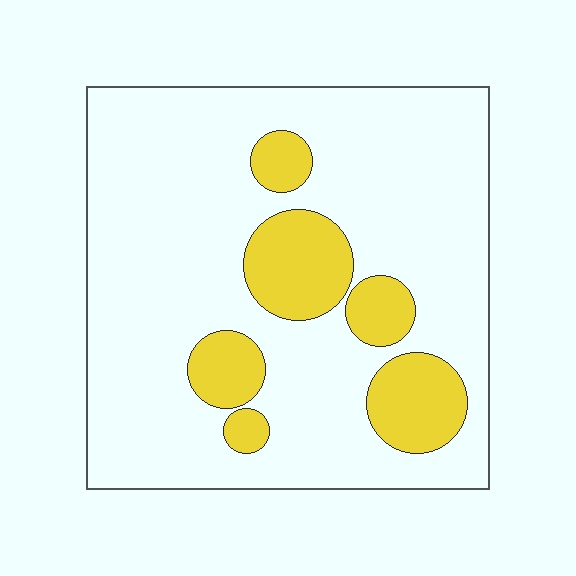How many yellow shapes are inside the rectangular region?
6.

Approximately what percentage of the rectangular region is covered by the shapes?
Approximately 20%.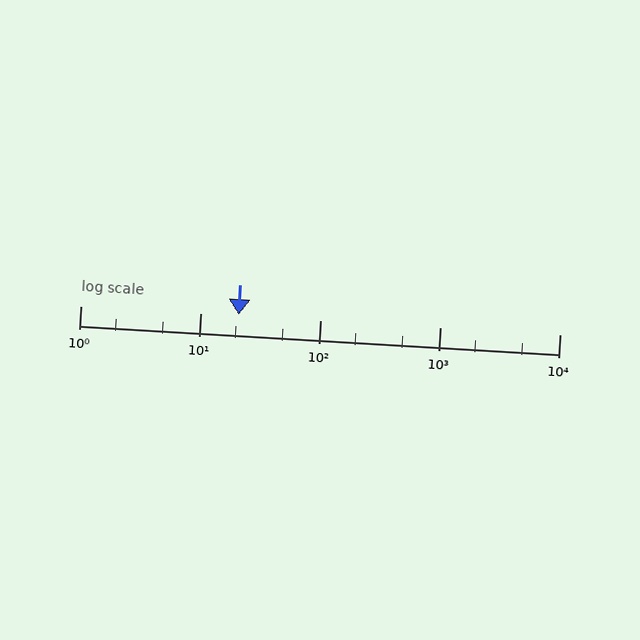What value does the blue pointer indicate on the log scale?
The pointer indicates approximately 21.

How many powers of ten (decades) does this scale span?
The scale spans 4 decades, from 1 to 10000.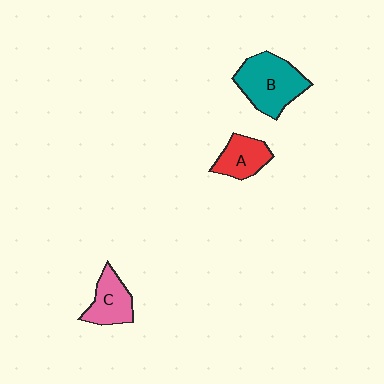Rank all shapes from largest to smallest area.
From largest to smallest: B (teal), C (pink), A (red).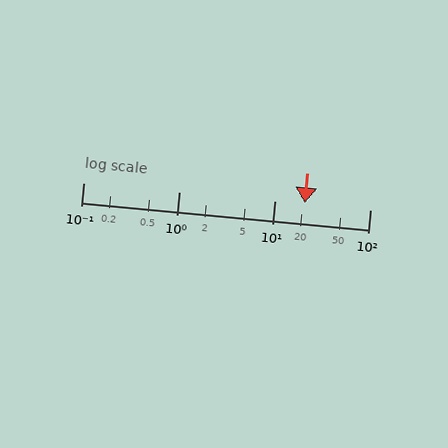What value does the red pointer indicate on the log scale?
The pointer indicates approximately 21.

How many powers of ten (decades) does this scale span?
The scale spans 3 decades, from 0.1 to 100.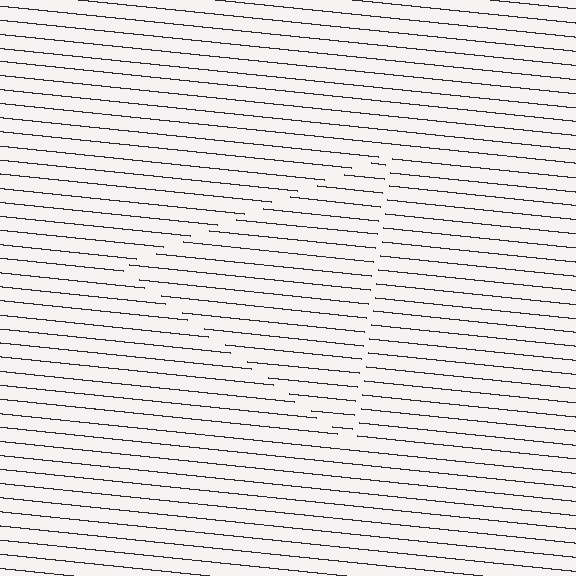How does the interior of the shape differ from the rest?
The interior of the shape contains the same grating, shifted by half a period — the contour is defined by the phase discontinuity where line-ends from the inner and outer gratings abut.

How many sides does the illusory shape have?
3 sides — the line-ends trace a triangle.